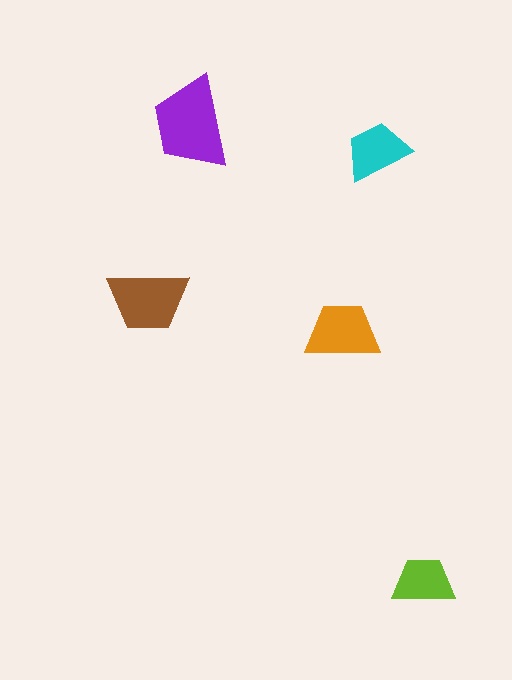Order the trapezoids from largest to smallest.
the purple one, the brown one, the orange one, the cyan one, the lime one.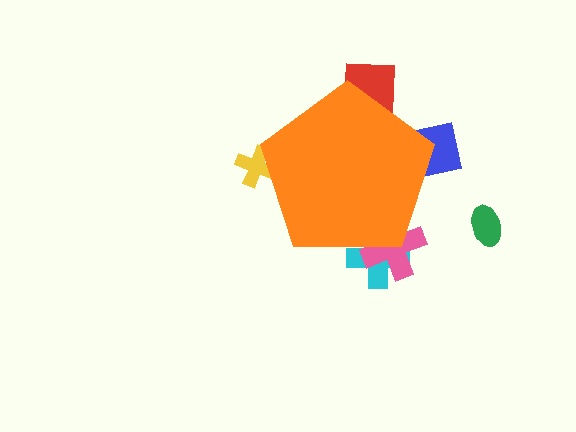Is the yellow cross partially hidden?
Yes, the yellow cross is partially hidden behind the orange pentagon.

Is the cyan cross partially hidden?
Yes, the cyan cross is partially hidden behind the orange pentagon.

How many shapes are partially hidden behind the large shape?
5 shapes are partially hidden.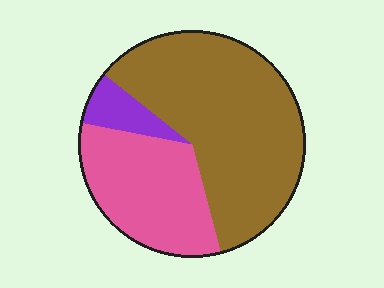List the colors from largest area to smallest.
From largest to smallest: brown, pink, purple.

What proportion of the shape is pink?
Pink covers 32% of the shape.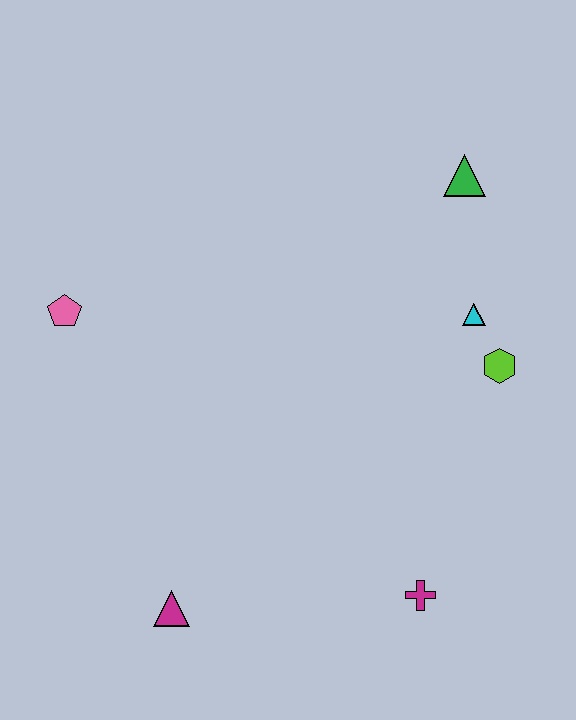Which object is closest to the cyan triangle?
The lime hexagon is closest to the cyan triangle.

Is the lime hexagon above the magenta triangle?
Yes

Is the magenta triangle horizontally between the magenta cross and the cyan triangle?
No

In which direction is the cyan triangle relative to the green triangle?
The cyan triangle is below the green triangle.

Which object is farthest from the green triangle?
The magenta triangle is farthest from the green triangle.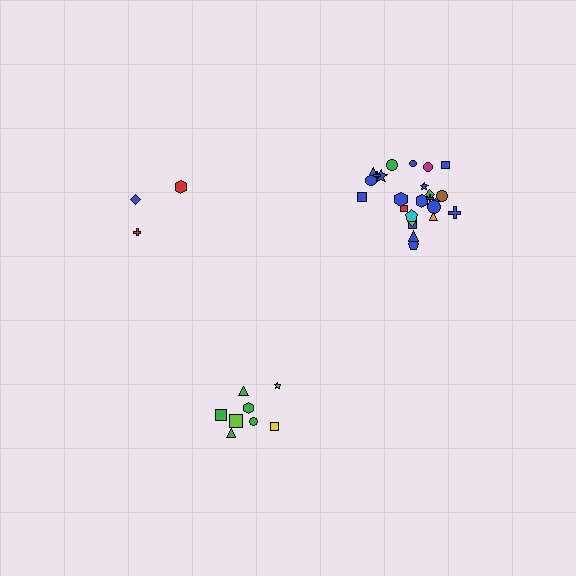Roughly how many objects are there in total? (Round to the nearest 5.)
Roughly 35 objects in total.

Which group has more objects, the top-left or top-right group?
The top-right group.